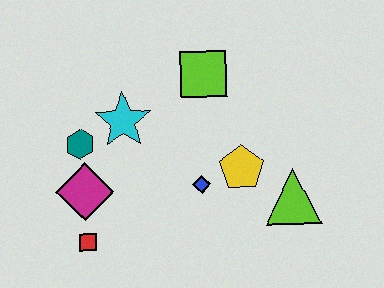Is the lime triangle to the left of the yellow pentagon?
No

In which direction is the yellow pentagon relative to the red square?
The yellow pentagon is to the right of the red square.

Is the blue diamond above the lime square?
No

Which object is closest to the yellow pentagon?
The blue diamond is closest to the yellow pentagon.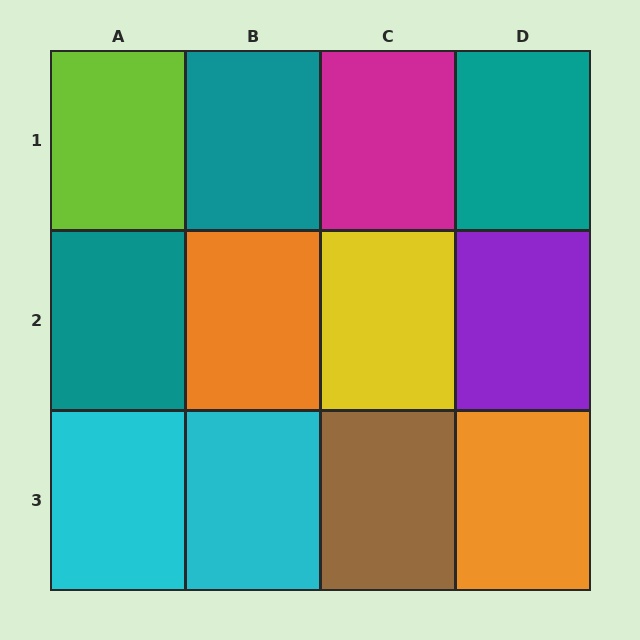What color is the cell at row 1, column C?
Magenta.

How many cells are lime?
1 cell is lime.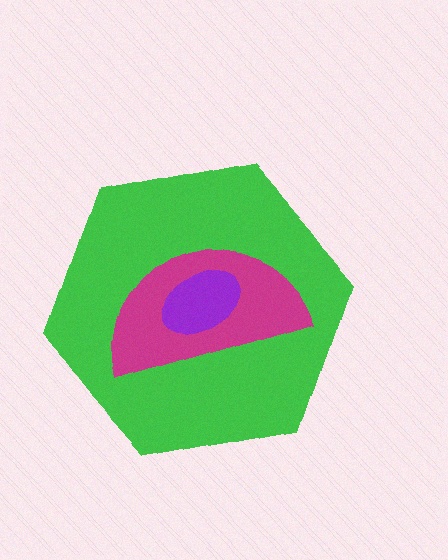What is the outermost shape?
The green hexagon.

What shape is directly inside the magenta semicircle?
The purple ellipse.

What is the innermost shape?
The purple ellipse.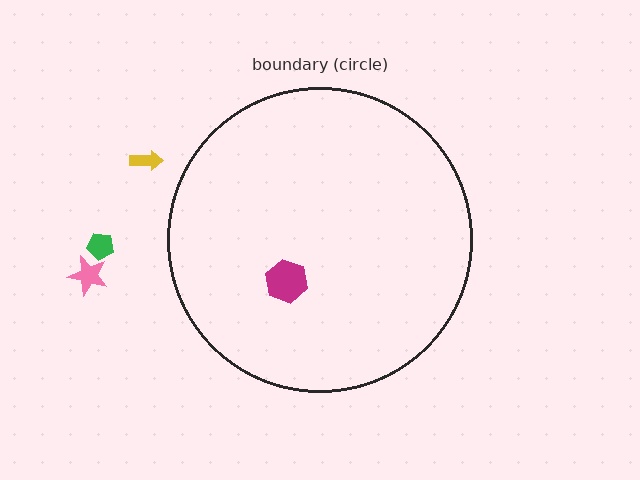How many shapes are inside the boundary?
1 inside, 3 outside.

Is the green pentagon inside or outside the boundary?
Outside.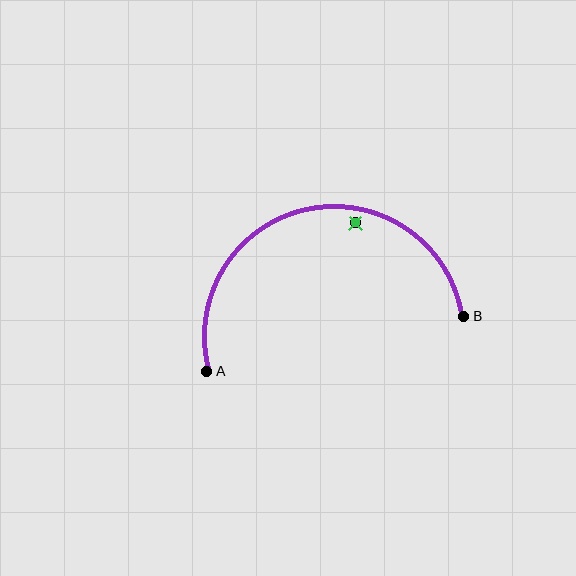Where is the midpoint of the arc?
The arc midpoint is the point on the curve farthest from the straight line joining A and B. It sits above that line.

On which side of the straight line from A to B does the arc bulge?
The arc bulges above the straight line connecting A and B.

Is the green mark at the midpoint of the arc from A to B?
No — the green mark does not lie on the arc at all. It sits slightly inside the curve.